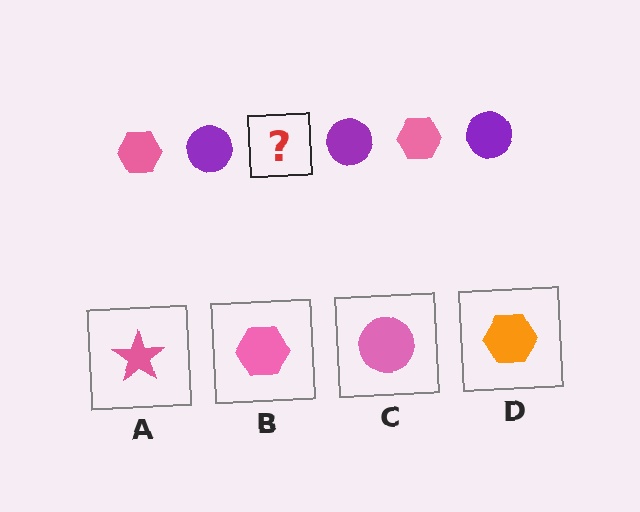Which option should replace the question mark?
Option B.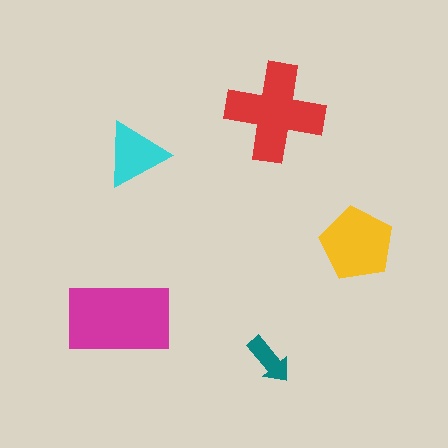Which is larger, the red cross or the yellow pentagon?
The red cross.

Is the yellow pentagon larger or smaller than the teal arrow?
Larger.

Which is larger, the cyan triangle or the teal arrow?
The cyan triangle.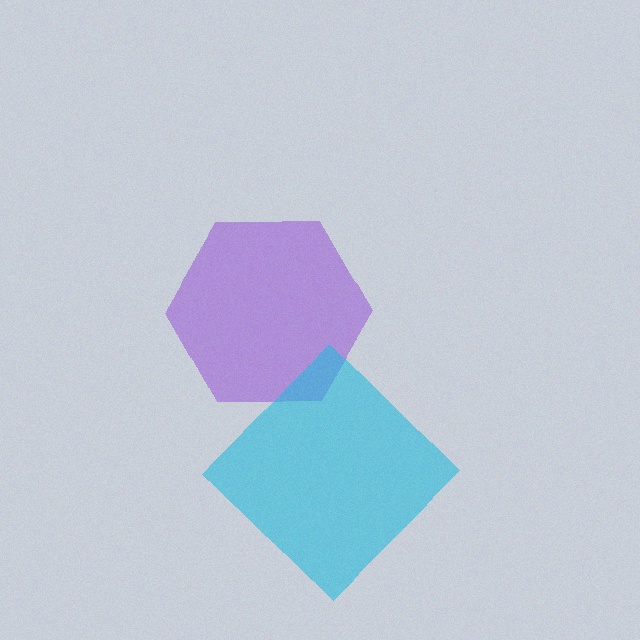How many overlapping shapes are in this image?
There are 2 overlapping shapes in the image.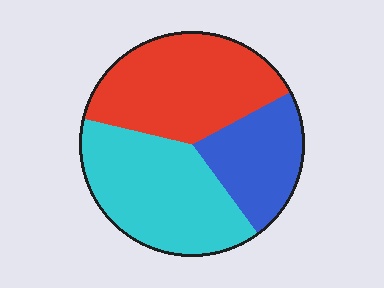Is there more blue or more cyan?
Cyan.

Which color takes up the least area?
Blue, at roughly 25%.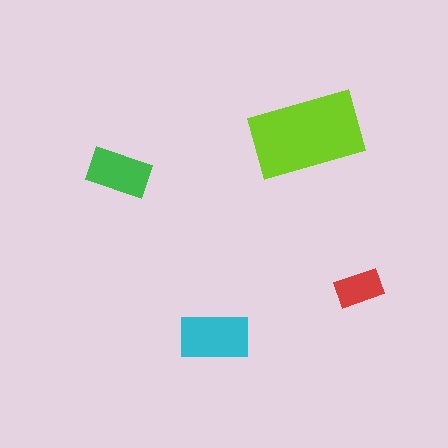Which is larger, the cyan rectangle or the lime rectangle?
The lime one.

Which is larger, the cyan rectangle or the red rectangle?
The cyan one.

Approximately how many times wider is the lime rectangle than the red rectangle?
About 2.5 times wider.